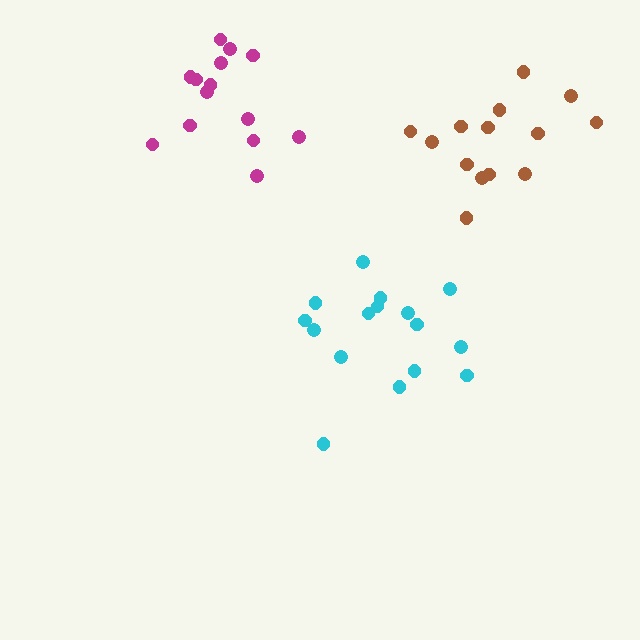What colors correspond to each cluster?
The clusters are colored: cyan, brown, magenta.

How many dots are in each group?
Group 1: 16 dots, Group 2: 14 dots, Group 3: 14 dots (44 total).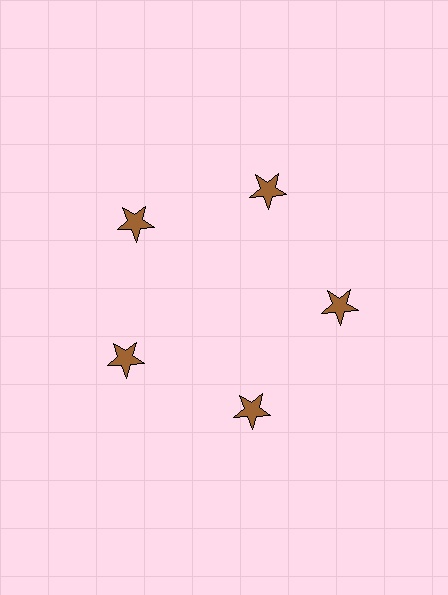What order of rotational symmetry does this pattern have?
This pattern has 5-fold rotational symmetry.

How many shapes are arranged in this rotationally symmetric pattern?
There are 5 shapes, arranged in 5 groups of 1.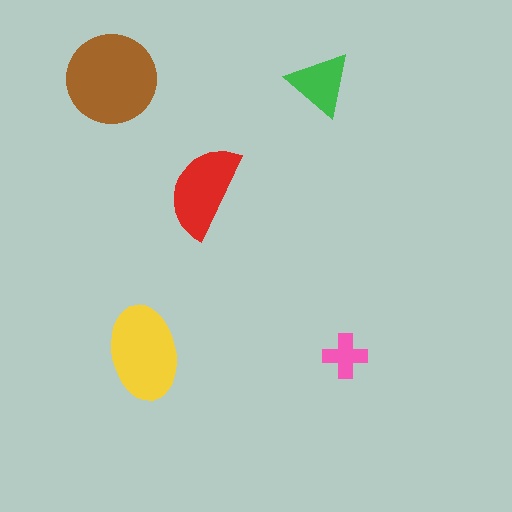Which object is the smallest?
The pink cross.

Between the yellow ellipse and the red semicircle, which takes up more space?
The yellow ellipse.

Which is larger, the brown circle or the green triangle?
The brown circle.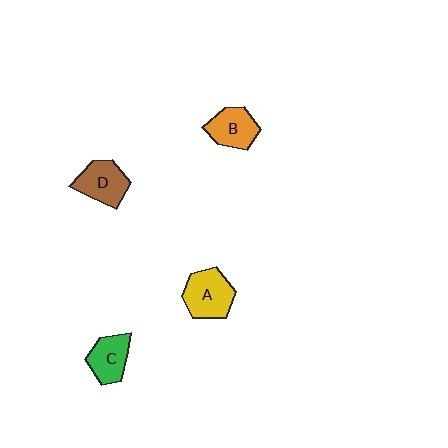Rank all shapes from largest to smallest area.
From largest to smallest: A (yellow), D (brown), B (orange), C (green).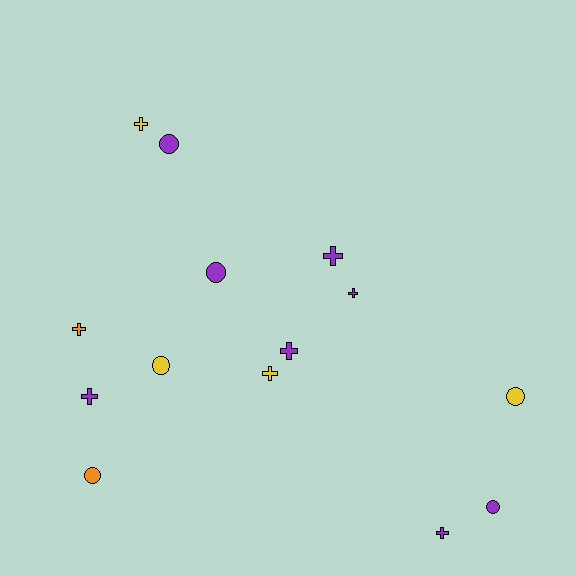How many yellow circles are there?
There are 2 yellow circles.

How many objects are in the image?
There are 14 objects.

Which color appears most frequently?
Purple, with 8 objects.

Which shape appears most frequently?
Cross, with 8 objects.